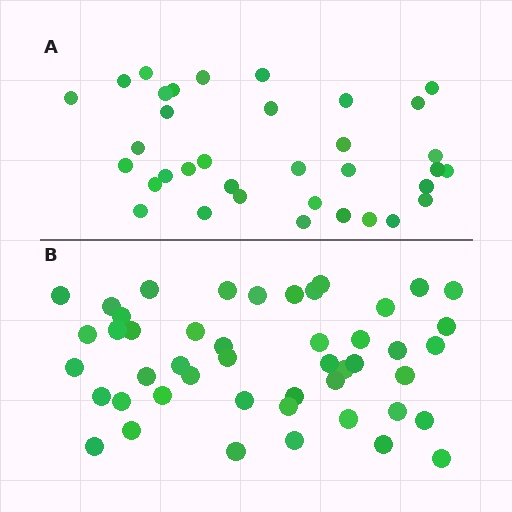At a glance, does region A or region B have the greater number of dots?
Region B (the bottom region) has more dots.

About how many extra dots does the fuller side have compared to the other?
Region B has roughly 12 or so more dots than region A.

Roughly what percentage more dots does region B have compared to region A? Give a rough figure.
About 35% more.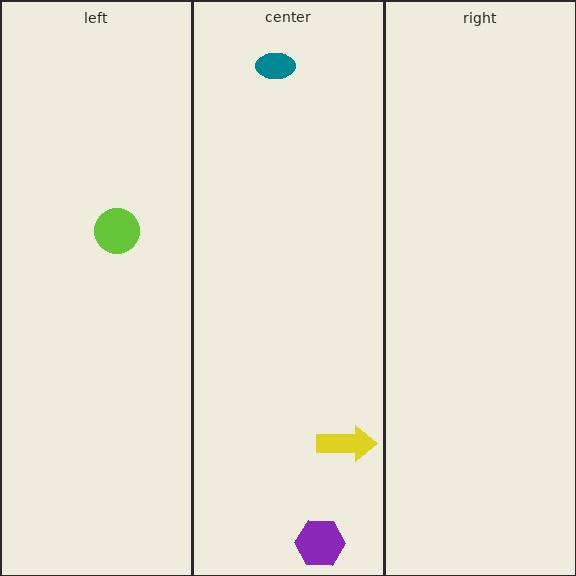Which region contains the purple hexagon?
The center region.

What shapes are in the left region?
The lime circle.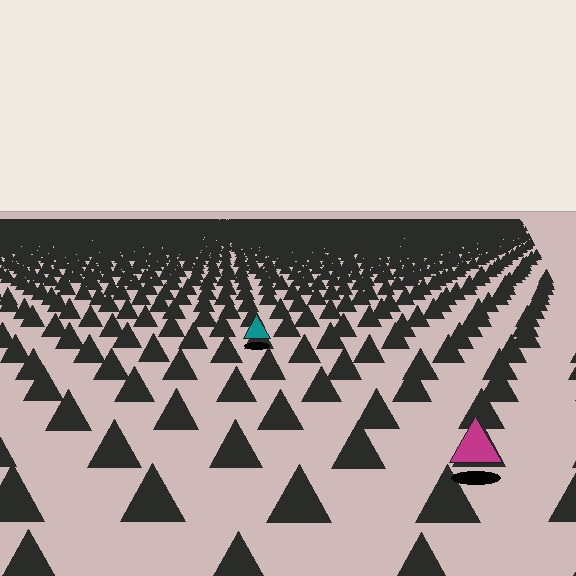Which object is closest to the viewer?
The magenta triangle is closest. The texture marks near it are larger and more spread out.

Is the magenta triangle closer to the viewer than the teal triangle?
Yes. The magenta triangle is closer — you can tell from the texture gradient: the ground texture is coarser near it.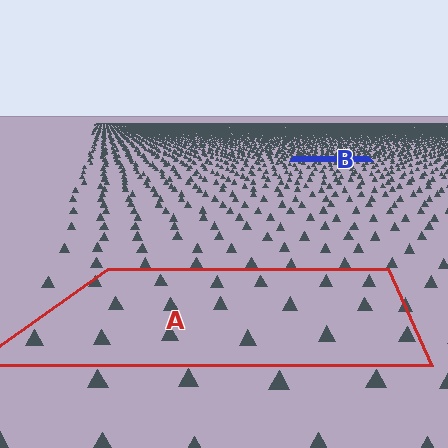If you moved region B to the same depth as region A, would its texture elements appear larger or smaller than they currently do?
They would appear larger. At a closer depth, the same texture elements are projected at a bigger on-screen size.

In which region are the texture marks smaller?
The texture marks are smaller in region B, because it is farther away.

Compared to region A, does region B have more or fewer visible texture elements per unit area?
Region B has more texture elements per unit area — they are packed more densely because it is farther away.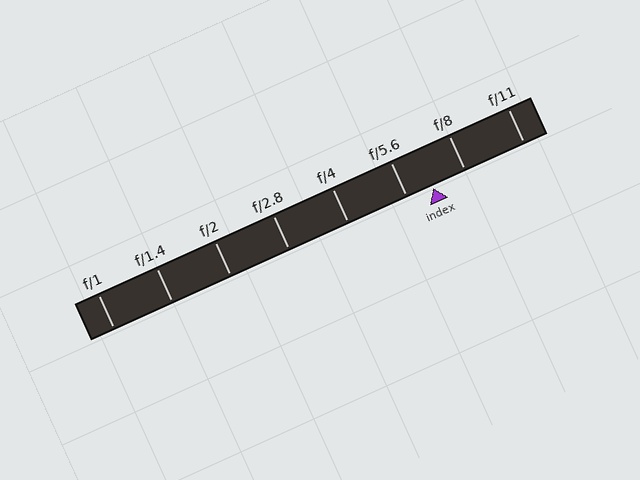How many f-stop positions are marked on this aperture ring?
There are 8 f-stop positions marked.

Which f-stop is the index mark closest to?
The index mark is closest to f/5.6.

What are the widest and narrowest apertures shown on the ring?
The widest aperture shown is f/1 and the narrowest is f/11.